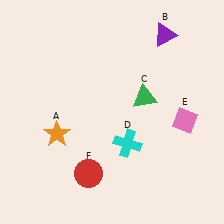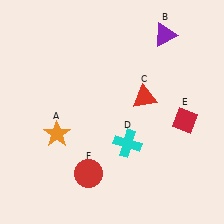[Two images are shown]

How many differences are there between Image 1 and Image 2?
There are 2 differences between the two images.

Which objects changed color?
C changed from green to red. E changed from pink to red.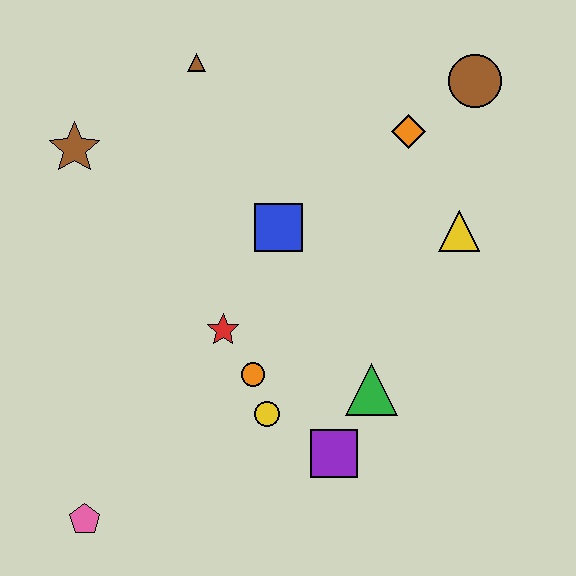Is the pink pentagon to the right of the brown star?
Yes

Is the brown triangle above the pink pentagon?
Yes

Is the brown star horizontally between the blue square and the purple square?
No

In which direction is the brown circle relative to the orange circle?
The brown circle is above the orange circle.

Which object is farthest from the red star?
The brown circle is farthest from the red star.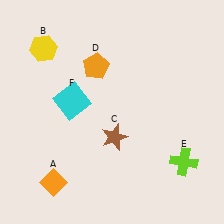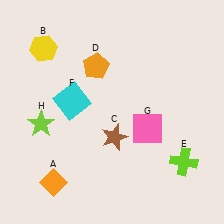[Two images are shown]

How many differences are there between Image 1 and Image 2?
There are 2 differences between the two images.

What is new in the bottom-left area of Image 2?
A lime star (H) was added in the bottom-left area of Image 2.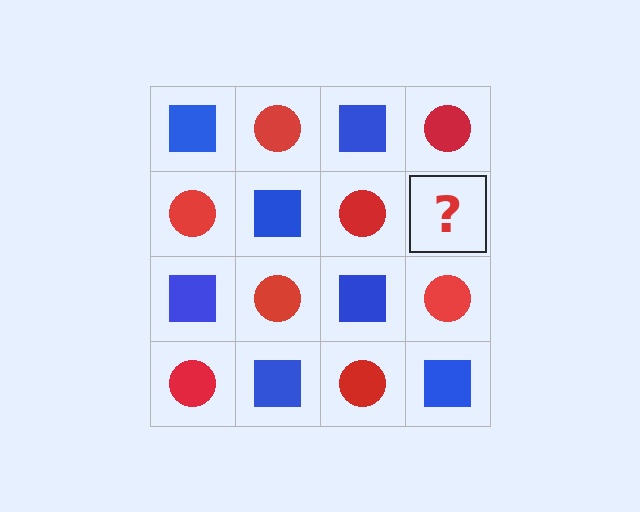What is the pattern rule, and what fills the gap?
The rule is that it alternates blue square and red circle in a checkerboard pattern. The gap should be filled with a blue square.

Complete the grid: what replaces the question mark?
The question mark should be replaced with a blue square.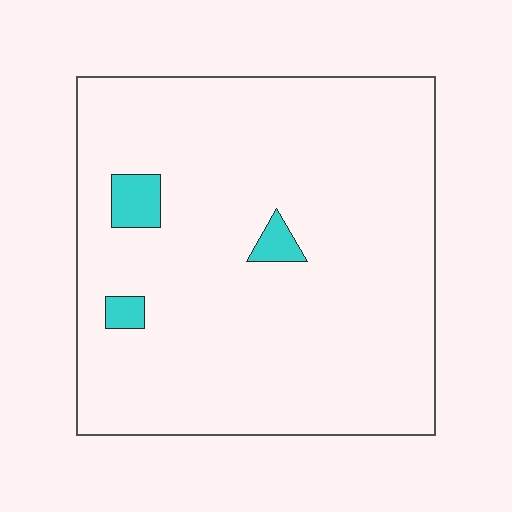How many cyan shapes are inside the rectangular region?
3.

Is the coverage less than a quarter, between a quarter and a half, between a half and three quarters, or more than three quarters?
Less than a quarter.